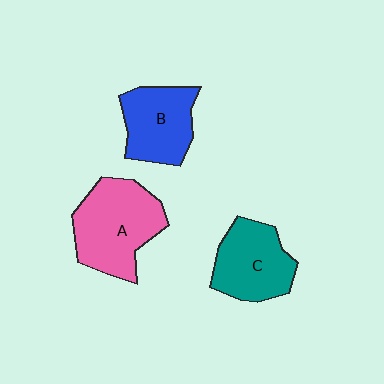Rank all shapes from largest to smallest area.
From largest to smallest: A (pink), C (teal), B (blue).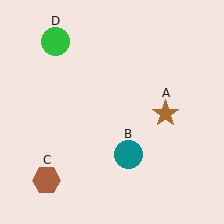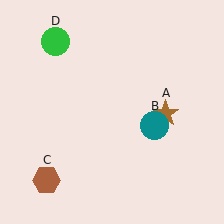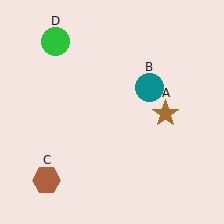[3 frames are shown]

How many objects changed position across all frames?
1 object changed position: teal circle (object B).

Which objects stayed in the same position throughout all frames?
Brown star (object A) and brown hexagon (object C) and green circle (object D) remained stationary.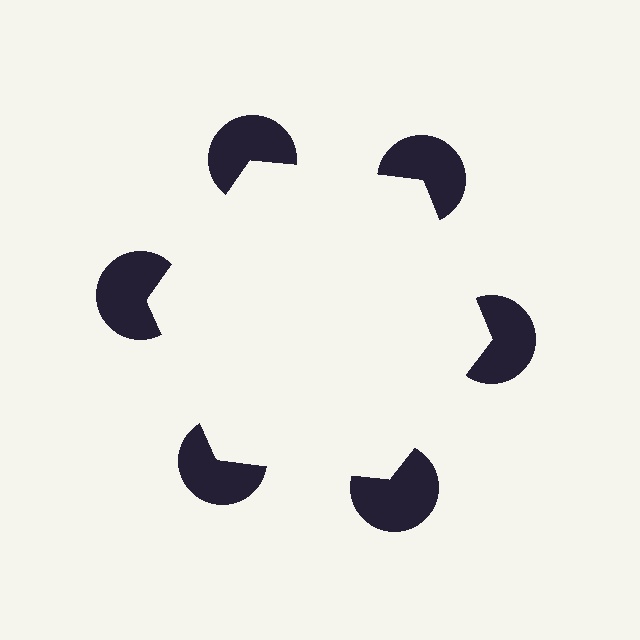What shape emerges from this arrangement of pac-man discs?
An illusory hexagon — its edges are inferred from the aligned wedge cuts in the pac-man discs, not physically drawn.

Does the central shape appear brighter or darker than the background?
It typically appears slightly brighter than the background, even though no actual brightness change is drawn.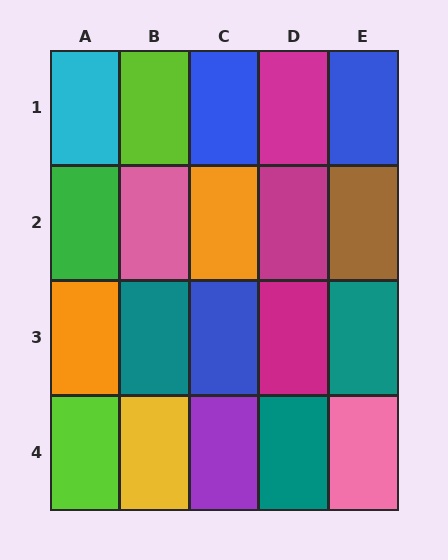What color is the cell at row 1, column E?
Blue.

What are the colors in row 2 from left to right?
Green, pink, orange, magenta, brown.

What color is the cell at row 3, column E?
Teal.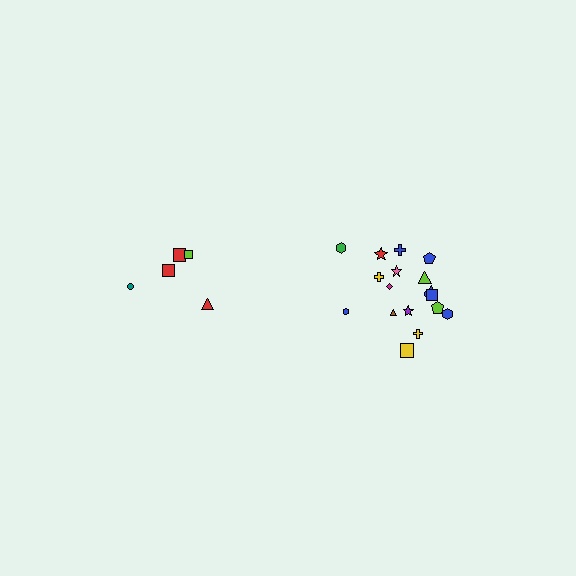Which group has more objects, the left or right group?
The right group.